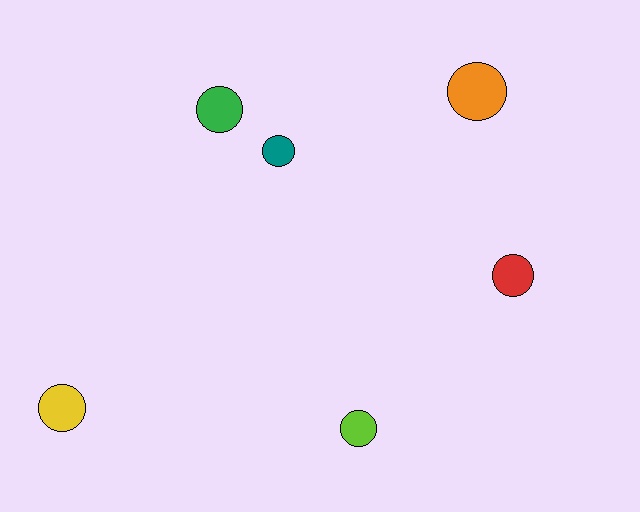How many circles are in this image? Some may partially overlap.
There are 6 circles.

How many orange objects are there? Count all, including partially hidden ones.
There is 1 orange object.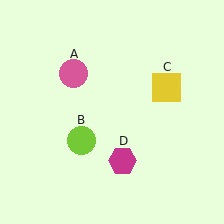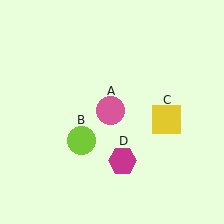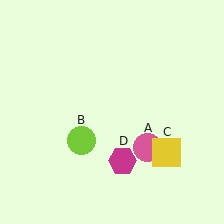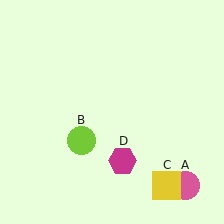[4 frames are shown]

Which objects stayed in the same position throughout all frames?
Lime circle (object B) and magenta hexagon (object D) remained stationary.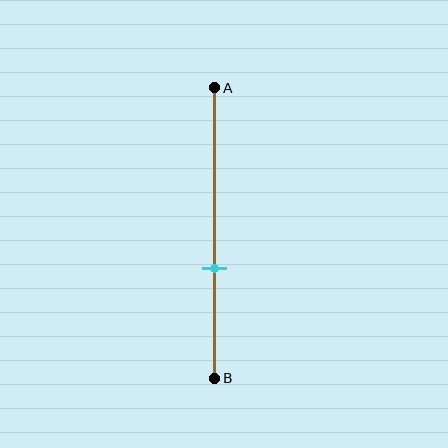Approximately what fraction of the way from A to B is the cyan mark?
The cyan mark is approximately 60% of the way from A to B.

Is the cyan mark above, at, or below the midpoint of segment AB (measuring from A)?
The cyan mark is below the midpoint of segment AB.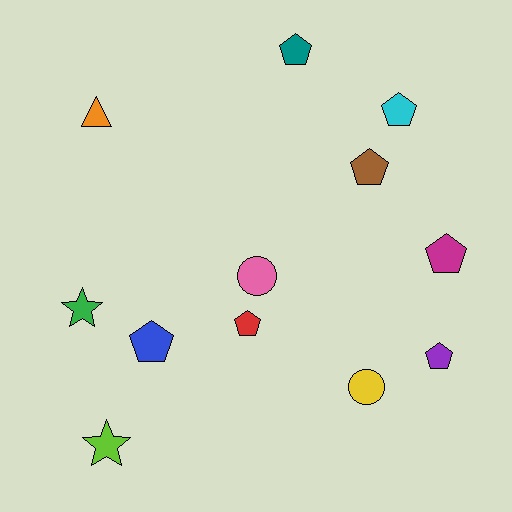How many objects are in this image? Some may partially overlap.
There are 12 objects.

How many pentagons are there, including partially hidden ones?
There are 7 pentagons.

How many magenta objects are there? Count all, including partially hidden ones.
There is 1 magenta object.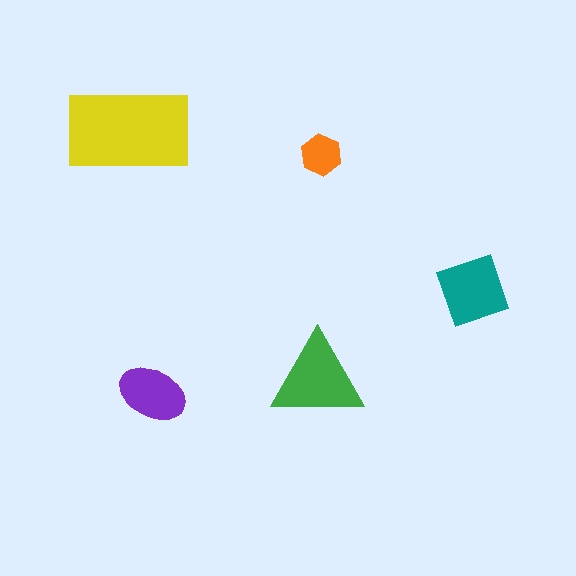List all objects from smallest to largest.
The orange hexagon, the purple ellipse, the teal square, the green triangle, the yellow rectangle.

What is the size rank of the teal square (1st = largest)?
3rd.